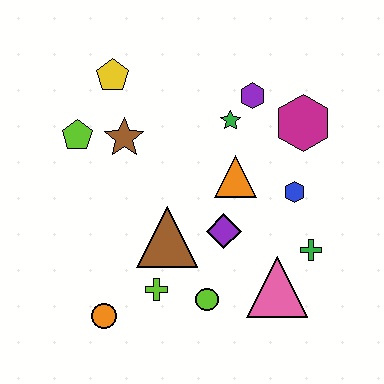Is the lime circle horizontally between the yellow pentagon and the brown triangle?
No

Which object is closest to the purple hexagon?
The green star is closest to the purple hexagon.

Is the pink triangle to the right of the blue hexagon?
No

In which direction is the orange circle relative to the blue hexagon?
The orange circle is to the left of the blue hexagon.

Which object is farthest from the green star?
The orange circle is farthest from the green star.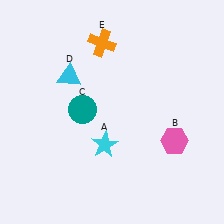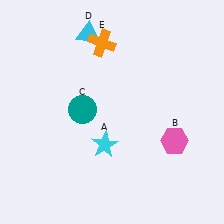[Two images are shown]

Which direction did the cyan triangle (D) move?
The cyan triangle (D) moved up.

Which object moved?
The cyan triangle (D) moved up.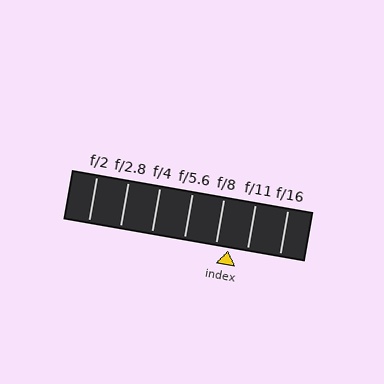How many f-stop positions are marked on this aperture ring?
There are 7 f-stop positions marked.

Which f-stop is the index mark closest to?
The index mark is closest to f/8.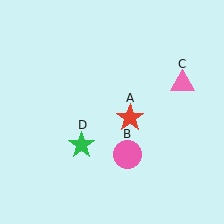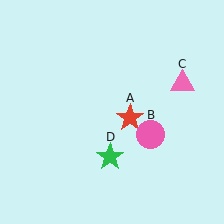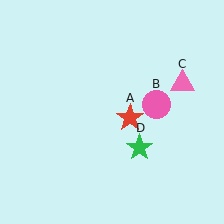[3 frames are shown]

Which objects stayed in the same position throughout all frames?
Red star (object A) and pink triangle (object C) remained stationary.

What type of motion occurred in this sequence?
The pink circle (object B), green star (object D) rotated counterclockwise around the center of the scene.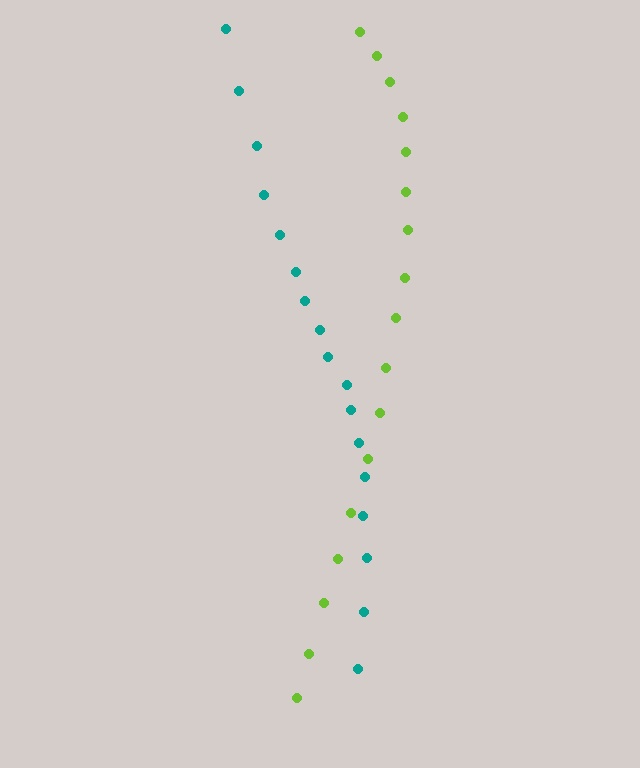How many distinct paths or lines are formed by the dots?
There are 2 distinct paths.